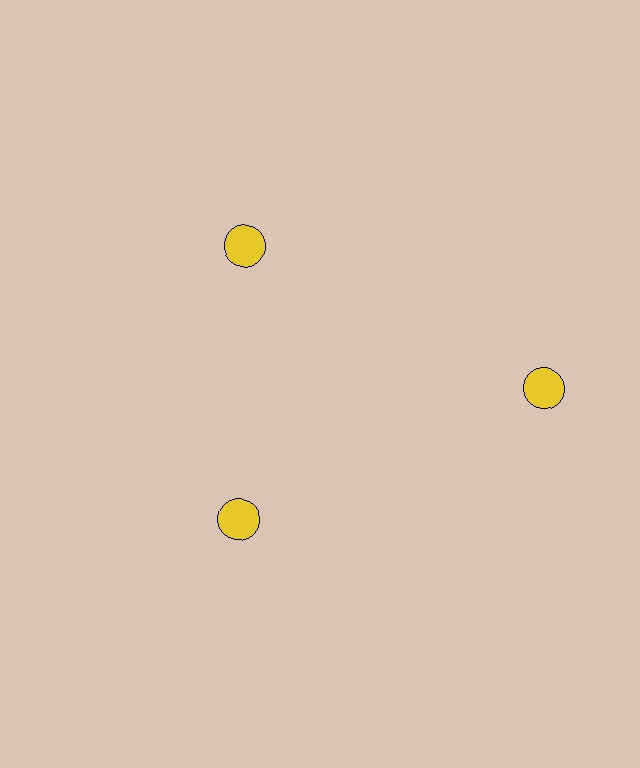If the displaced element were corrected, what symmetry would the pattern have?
It would have 3-fold rotational symmetry — the pattern would map onto itself every 120 degrees.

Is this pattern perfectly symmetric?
No. The 3 yellow circles are arranged in a ring, but one element near the 3 o'clock position is pushed outward from the center, breaking the 3-fold rotational symmetry.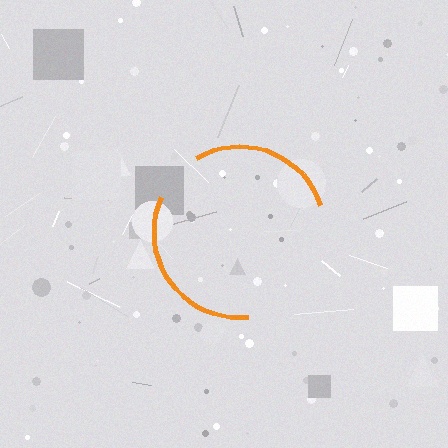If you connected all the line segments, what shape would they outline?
They would outline a circle.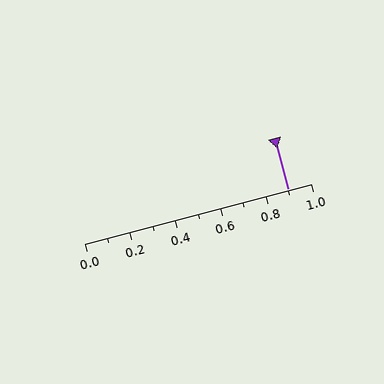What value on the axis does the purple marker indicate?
The marker indicates approximately 0.9.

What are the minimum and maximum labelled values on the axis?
The axis runs from 0.0 to 1.0.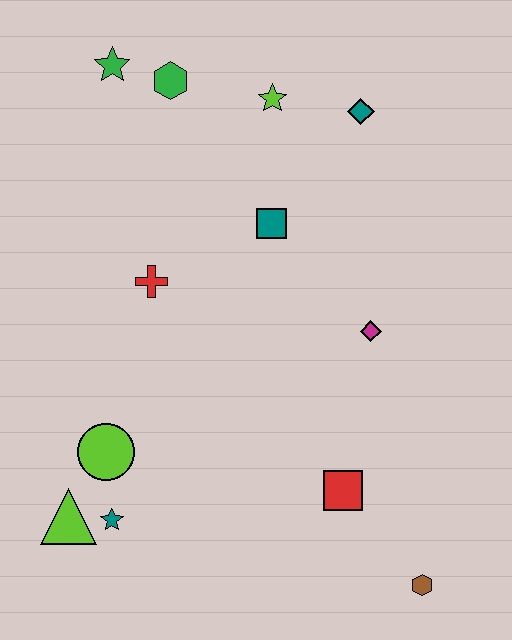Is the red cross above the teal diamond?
No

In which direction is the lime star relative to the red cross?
The lime star is above the red cross.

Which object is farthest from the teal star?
The teal diamond is farthest from the teal star.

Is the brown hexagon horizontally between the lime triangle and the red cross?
No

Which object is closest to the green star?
The green hexagon is closest to the green star.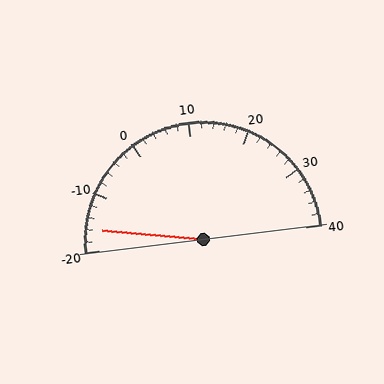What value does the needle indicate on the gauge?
The needle indicates approximately -16.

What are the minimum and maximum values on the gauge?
The gauge ranges from -20 to 40.